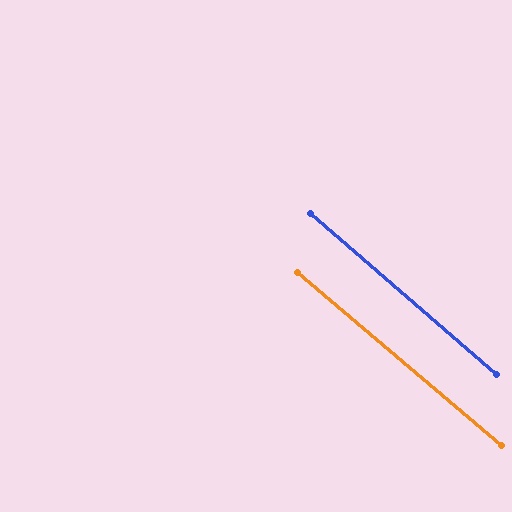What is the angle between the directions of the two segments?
Approximately 1 degree.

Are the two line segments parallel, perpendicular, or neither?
Parallel — their directions differ by only 0.6°.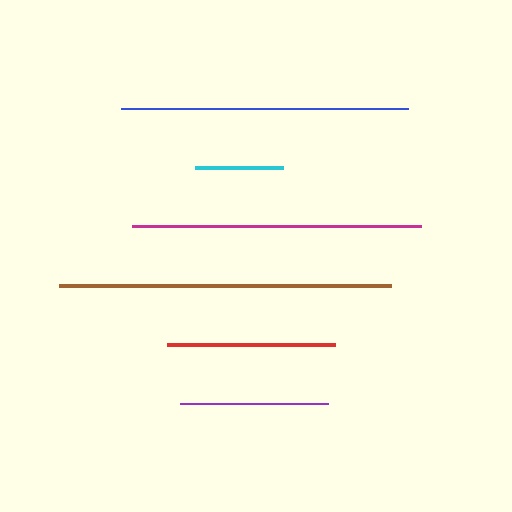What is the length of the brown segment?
The brown segment is approximately 332 pixels long.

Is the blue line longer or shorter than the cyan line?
The blue line is longer than the cyan line.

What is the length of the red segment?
The red segment is approximately 168 pixels long.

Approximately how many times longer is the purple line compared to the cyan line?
The purple line is approximately 1.7 times the length of the cyan line.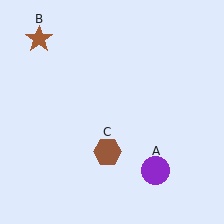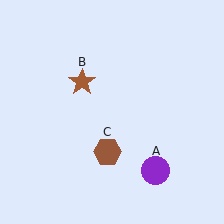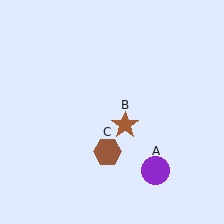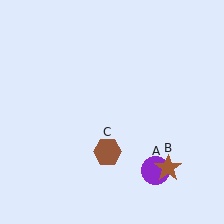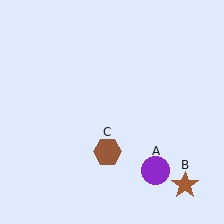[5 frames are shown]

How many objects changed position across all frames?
1 object changed position: brown star (object B).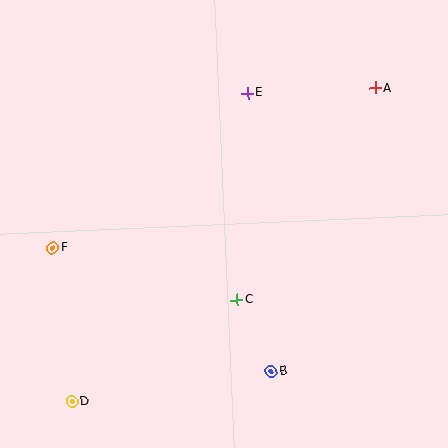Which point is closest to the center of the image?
Point C at (237, 300) is closest to the center.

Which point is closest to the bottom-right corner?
Point B is closest to the bottom-right corner.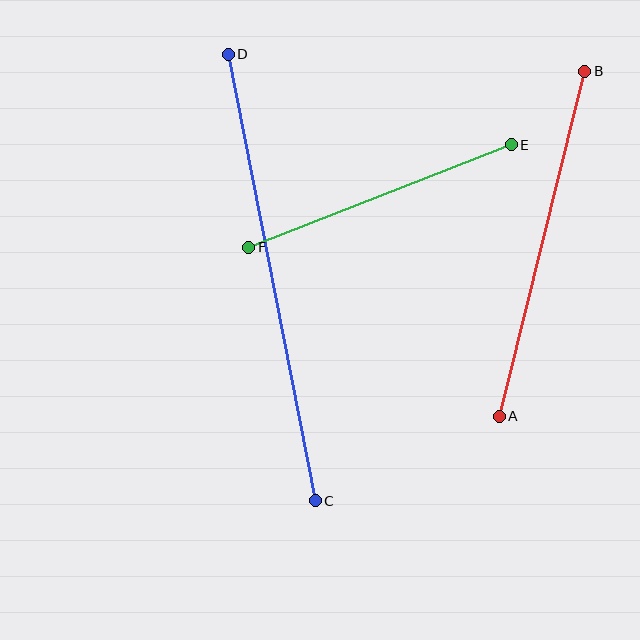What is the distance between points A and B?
The distance is approximately 356 pixels.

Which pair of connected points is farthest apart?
Points C and D are farthest apart.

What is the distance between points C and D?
The distance is approximately 455 pixels.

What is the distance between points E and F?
The distance is approximately 282 pixels.